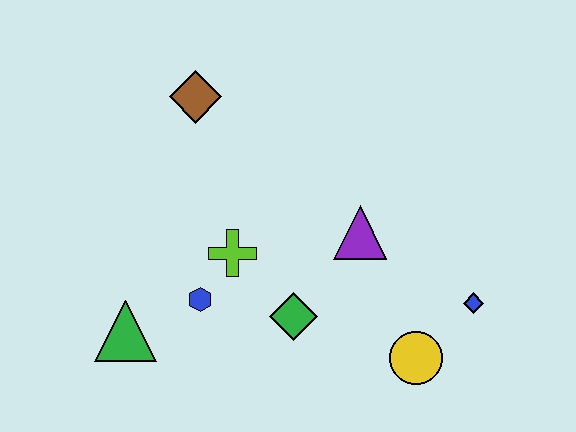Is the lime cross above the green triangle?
Yes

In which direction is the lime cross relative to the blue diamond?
The lime cross is to the left of the blue diamond.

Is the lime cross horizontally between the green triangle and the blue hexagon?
No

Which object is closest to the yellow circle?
The blue diamond is closest to the yellow circle.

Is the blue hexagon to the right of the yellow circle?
No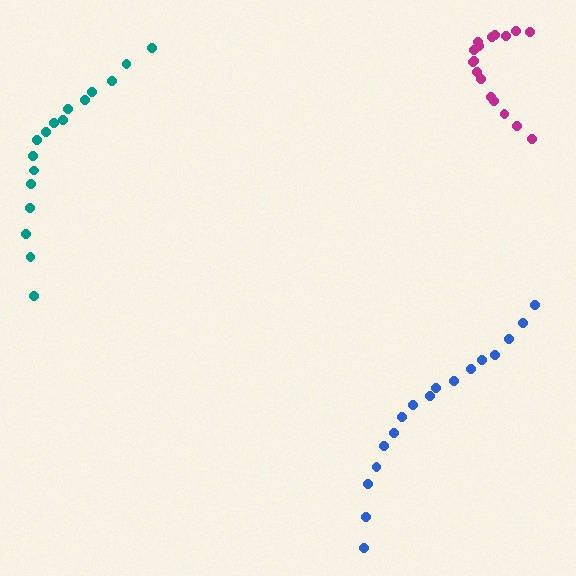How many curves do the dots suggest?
There are 3 distinct paths.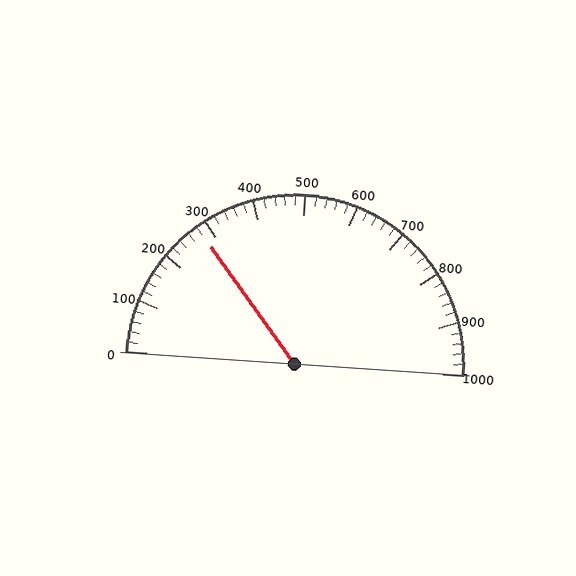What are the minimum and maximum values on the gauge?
The gauge ranges from 0 to 1000.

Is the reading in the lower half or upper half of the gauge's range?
The reading is in the lower half of the range (0 to 1000).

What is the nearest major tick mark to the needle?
The nearest major tick mark is 300.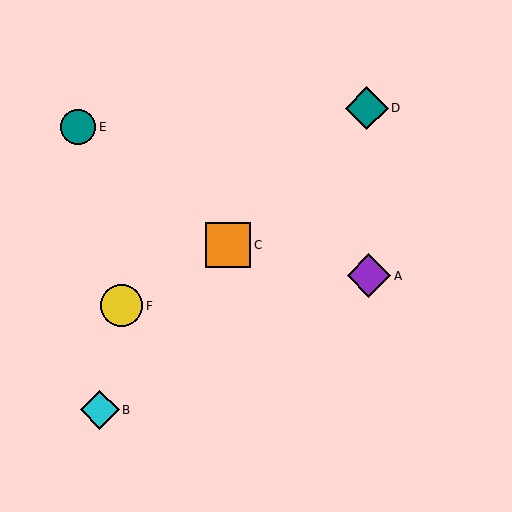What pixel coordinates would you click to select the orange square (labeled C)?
Click at (228, 245) to select the orange square C.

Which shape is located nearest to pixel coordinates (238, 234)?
The orange square (labeled C) at (228, 245) is nearest to that location.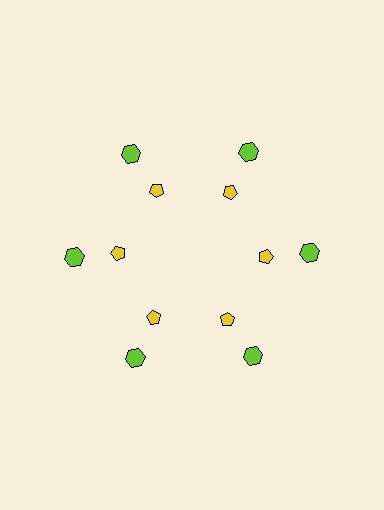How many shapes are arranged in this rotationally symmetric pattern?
There are 12 shapes, arranged in 6 groups of 2.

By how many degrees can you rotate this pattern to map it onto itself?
The pattern maps onto itself every 60 degrees of rotation.